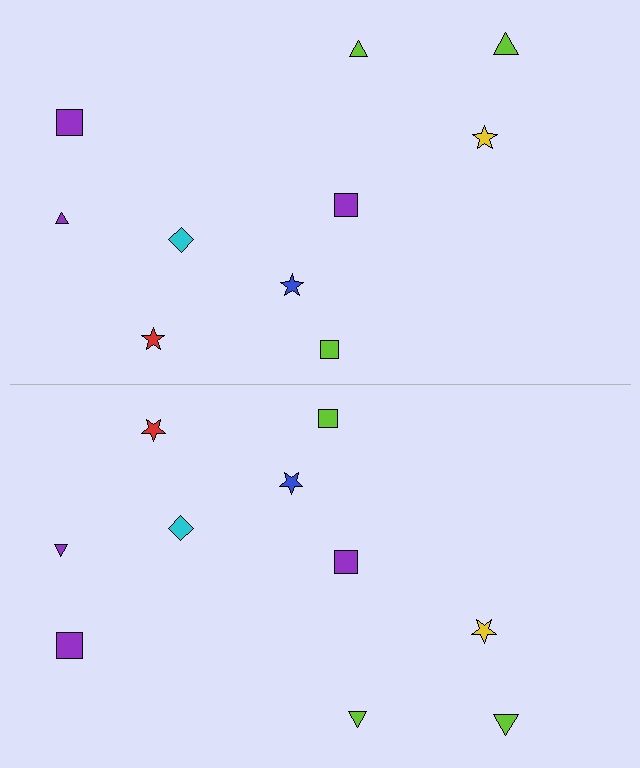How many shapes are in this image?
There are 20 shapes in this image.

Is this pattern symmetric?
Yes, this pattern has bilateral (reflection) symmetry.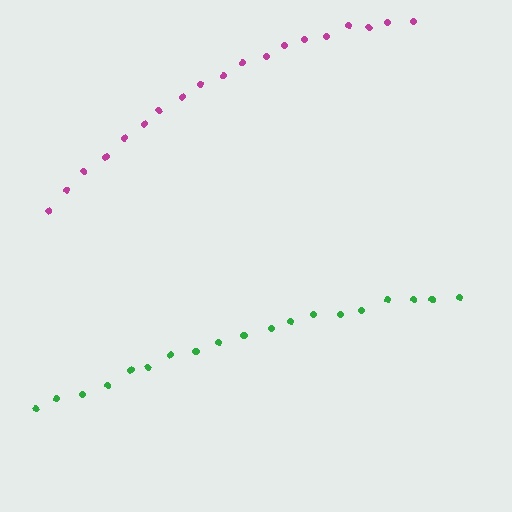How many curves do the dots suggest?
There are 2 distinct paths.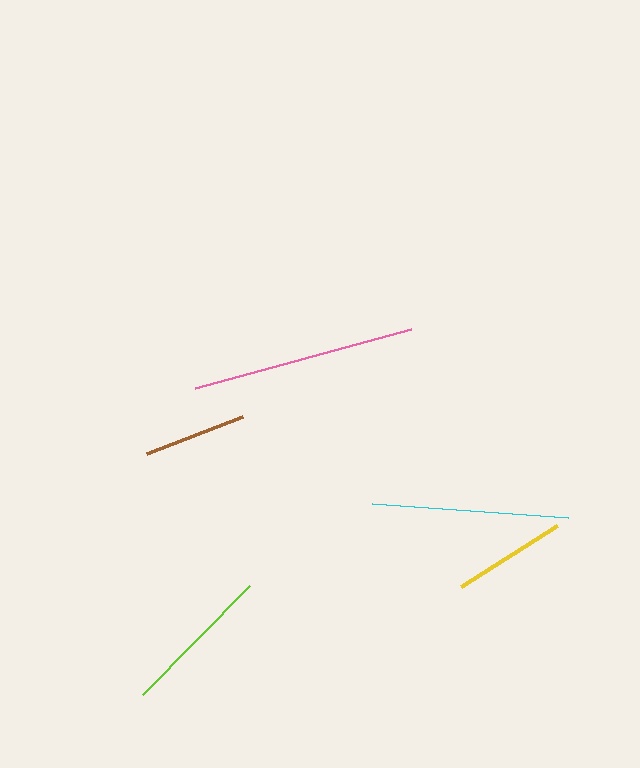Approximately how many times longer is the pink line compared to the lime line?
The pink line is approximately 1.5 times the length of the lime line.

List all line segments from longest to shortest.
From longest to shortest: pink, cyan, lime, yellow, brown.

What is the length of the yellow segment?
The yellow segment is approximately 113 pixels long.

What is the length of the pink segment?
The pink segment is approximately 224 pixels long.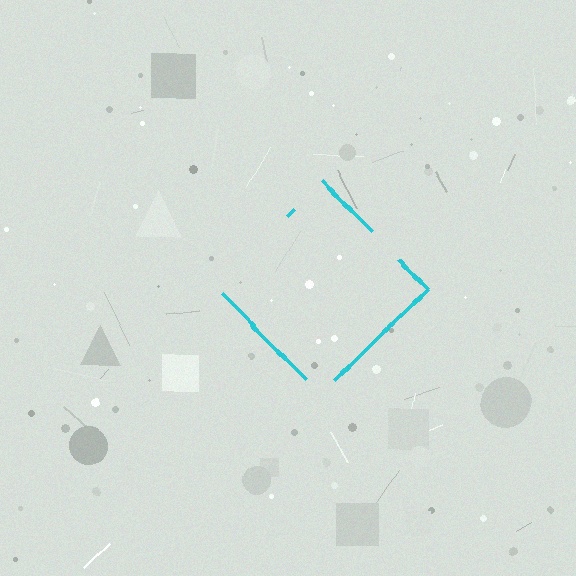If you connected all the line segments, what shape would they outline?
They would outline a diamond.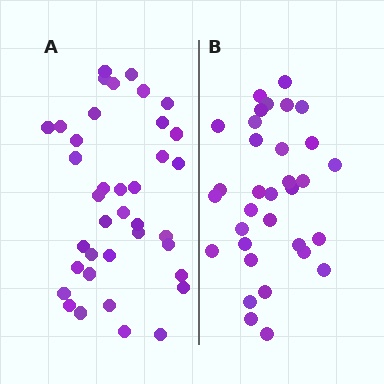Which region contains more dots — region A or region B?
Region A (the left region) has more dots.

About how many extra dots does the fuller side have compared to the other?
Region A has about 5 more dots than region B.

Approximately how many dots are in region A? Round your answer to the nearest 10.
About 40 dots. (The exact count is 38, which rounds to 40.)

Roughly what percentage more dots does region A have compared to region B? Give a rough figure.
About 15% more.